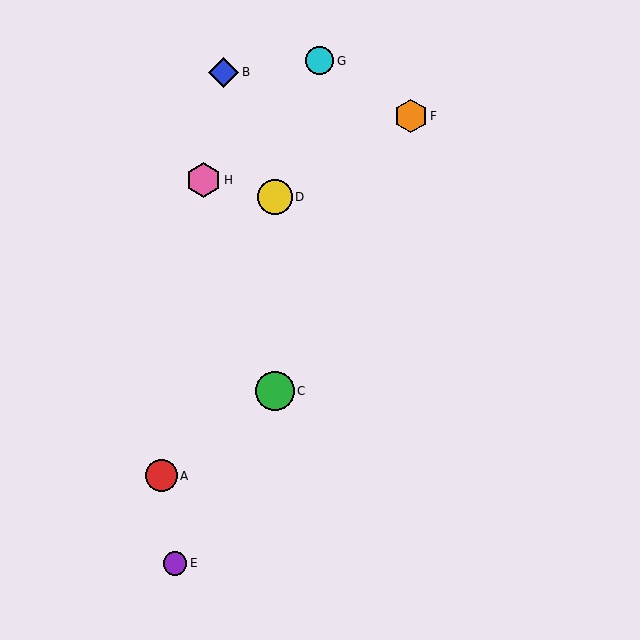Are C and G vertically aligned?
No, C is at x≈275 and G is at x≈320.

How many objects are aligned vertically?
2 objects (C, D) are aligned vertically.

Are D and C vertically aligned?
Yes, both are at x≈275.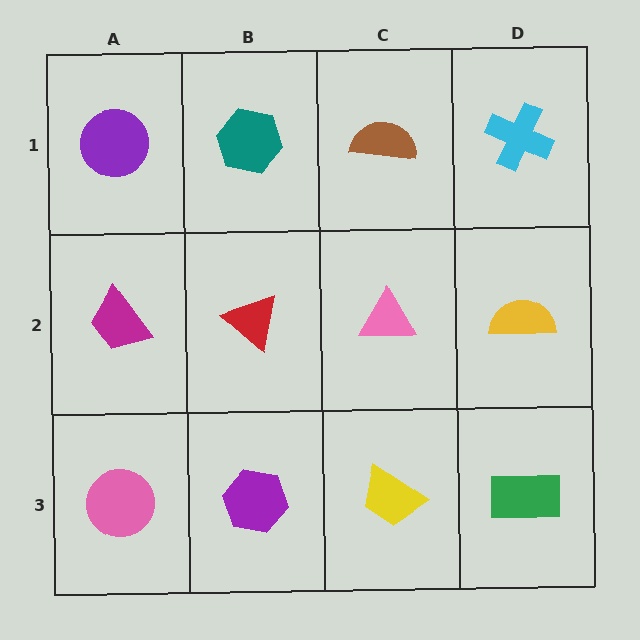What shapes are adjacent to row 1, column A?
A magenta trapezoid (row 2, column A), a teal hexagon (row 1, column B).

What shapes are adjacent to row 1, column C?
A pink triangle (row 2, column C), a teal hexagon (row 1, column B), a cyan cross (row 1, column D).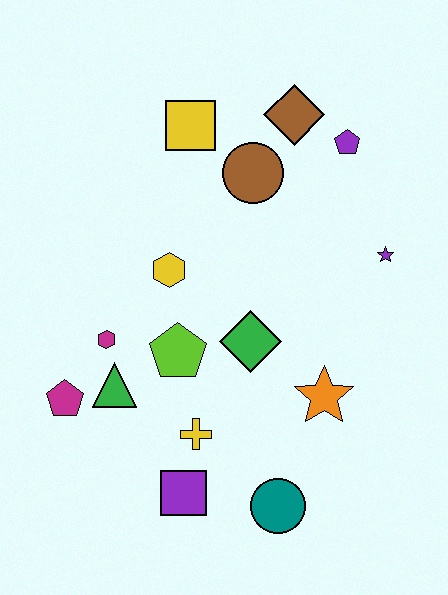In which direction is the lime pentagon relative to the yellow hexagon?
The lime pentagon is below the yellow hexagon.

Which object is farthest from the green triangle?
The purple pentagon is farthest from the green triangle.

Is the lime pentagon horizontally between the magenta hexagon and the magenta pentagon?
No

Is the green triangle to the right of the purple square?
No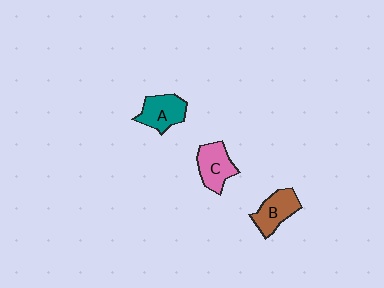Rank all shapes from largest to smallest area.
From largest to smallest: C (pink), A (teal), B (brown).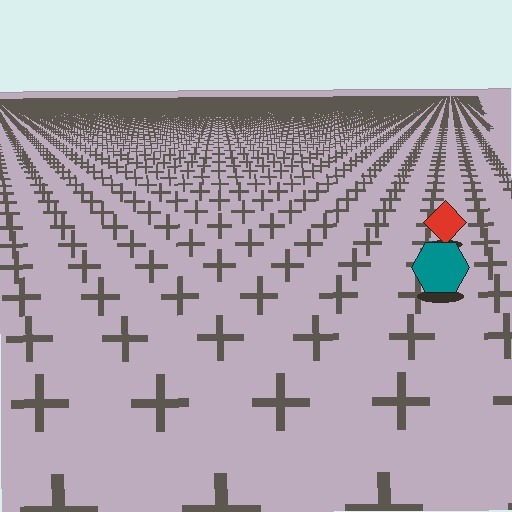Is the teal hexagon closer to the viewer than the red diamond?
Yes. The teal hexagon is closer — you can tell from the texture gradient: the ground texture is coarser near it.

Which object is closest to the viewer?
The teal hexagon is closest. The texture marks near it are larger and more spread out.